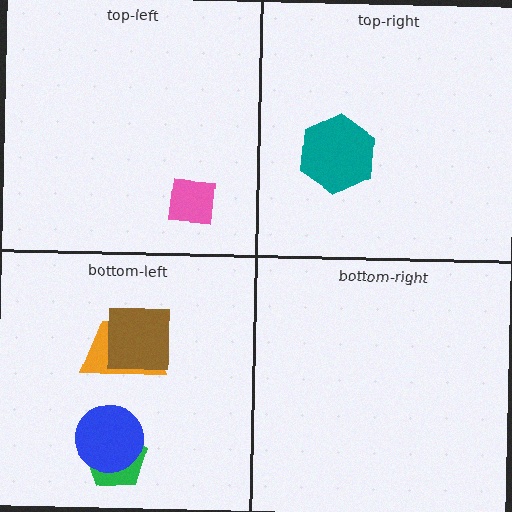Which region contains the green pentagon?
The bottom-left region.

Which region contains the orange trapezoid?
The bottom-left region.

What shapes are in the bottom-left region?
The orange trapezoid, the brown square, the green pentagon, the blue circle.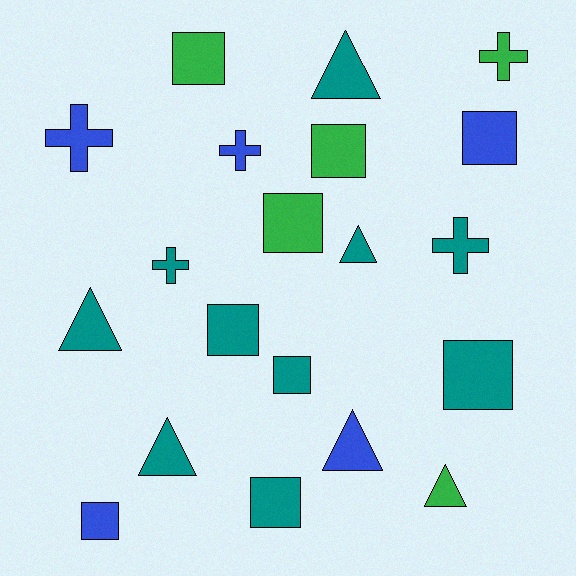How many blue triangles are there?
There is 1 blue triangle.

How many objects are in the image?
There are 20 objects.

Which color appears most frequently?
Teal, with 10 objects.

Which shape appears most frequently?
Square, with 9 objects.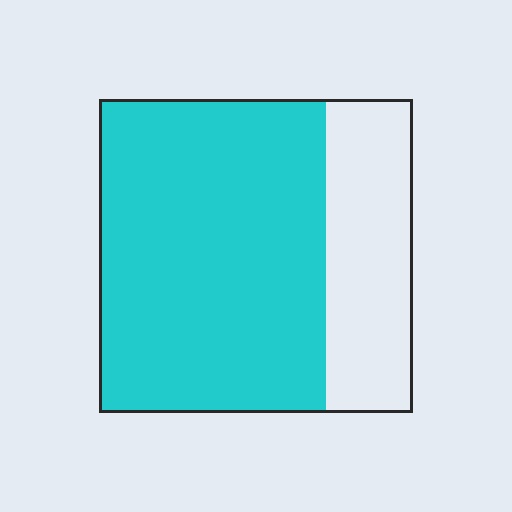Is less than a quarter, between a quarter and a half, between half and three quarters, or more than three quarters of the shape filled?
Between half and three quarters.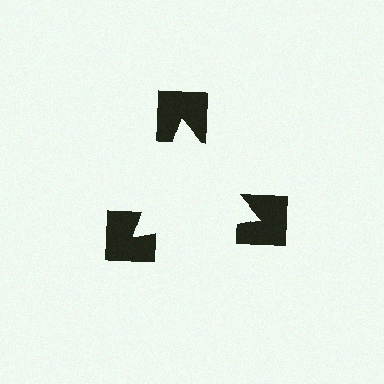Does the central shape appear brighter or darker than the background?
It typically appears slightly brighter than the background, even though no actual brightness change is drawn.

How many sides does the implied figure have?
3 sides.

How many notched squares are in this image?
There are 3 — one at each vertex of the illusory triangle.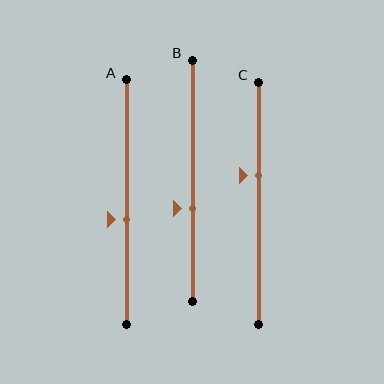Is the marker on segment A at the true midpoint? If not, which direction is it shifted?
No, the marker on segment A is shifted downward by about 7% of the segment length.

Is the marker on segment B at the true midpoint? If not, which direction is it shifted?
No, the marker on segment B is shifted downward by about 12% of the segment length.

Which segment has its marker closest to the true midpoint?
Segment A has its marker closest to the true midpoint.